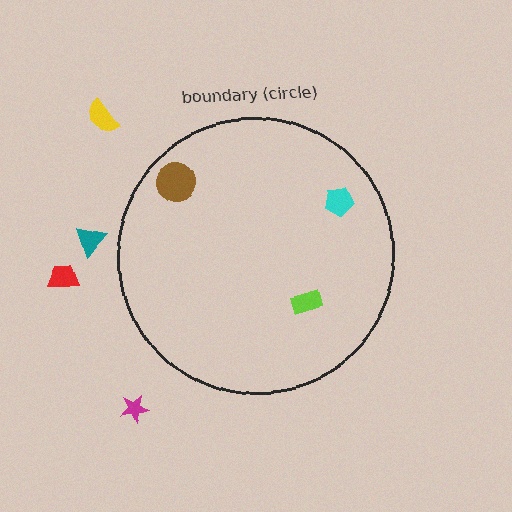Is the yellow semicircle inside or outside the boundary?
Outside.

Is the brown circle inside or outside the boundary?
Inside.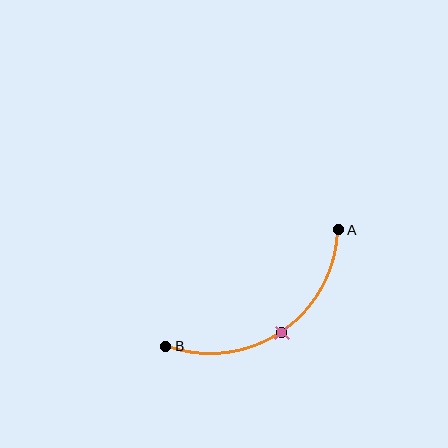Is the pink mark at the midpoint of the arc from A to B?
Yes. The pink mark lies on the arc at equal arc-length from both A and B — it is the arc midpoint.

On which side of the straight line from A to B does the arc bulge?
The arc bulges below and to the right of the straight line connecting A and B.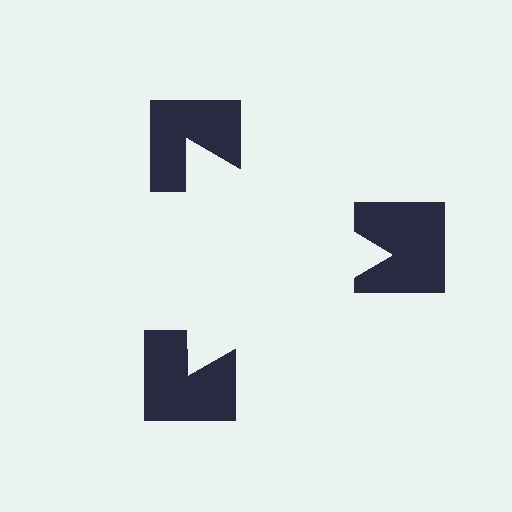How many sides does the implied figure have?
3 sides.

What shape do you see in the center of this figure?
An illusory triangle — its edges are inferred from the aligned wedge cuts in the notched squares, not physically drawn.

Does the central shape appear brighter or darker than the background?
It typically appears slightly brighter than the background, even though no actual brightness change is drawn.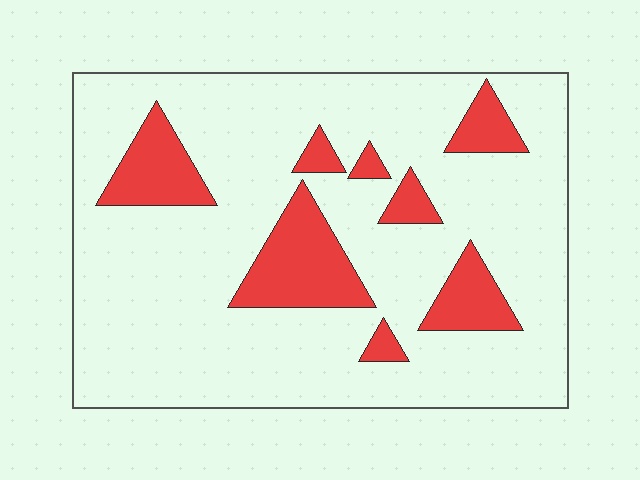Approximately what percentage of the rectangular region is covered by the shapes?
Approximately 20%.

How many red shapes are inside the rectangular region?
8.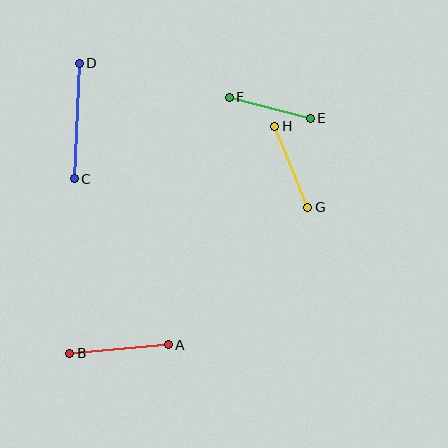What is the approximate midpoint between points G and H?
The midpoint is at approximately (291, 167) pixels.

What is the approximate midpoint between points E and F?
The midpoint is at approximately (270, 108) pixels.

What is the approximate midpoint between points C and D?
The midpoint is at approximately (77, 121) pixels.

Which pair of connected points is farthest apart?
Points C and D are farthest apart.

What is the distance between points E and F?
The distance is approximately 84 pixels.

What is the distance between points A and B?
The distance is approximately 99 pixels.